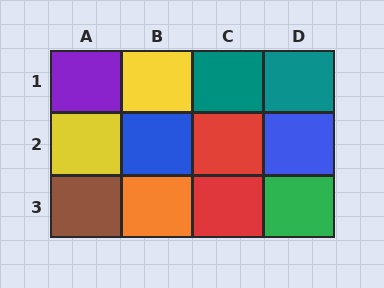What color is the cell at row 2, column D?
Blue.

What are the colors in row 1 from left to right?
Purple, yellow, teal, teal.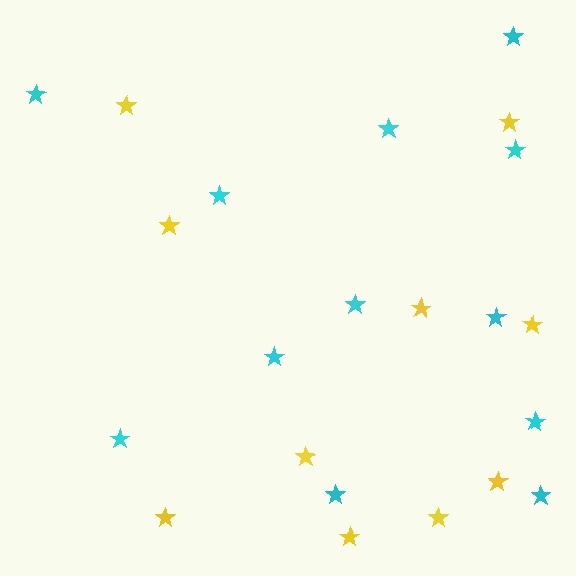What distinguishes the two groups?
There are 2 groups: one group of cyan stars (12) and one group of yellow stars (10).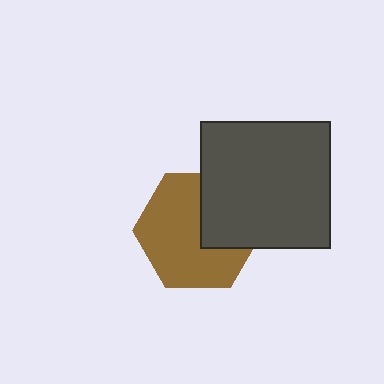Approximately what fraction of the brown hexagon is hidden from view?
Roughly 34% of the brown hexagon is hidden behind the dark gray rectangle.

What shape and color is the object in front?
The object in front is a dark gray rectangle.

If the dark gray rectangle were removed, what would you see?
You would see the complete brown hexagon.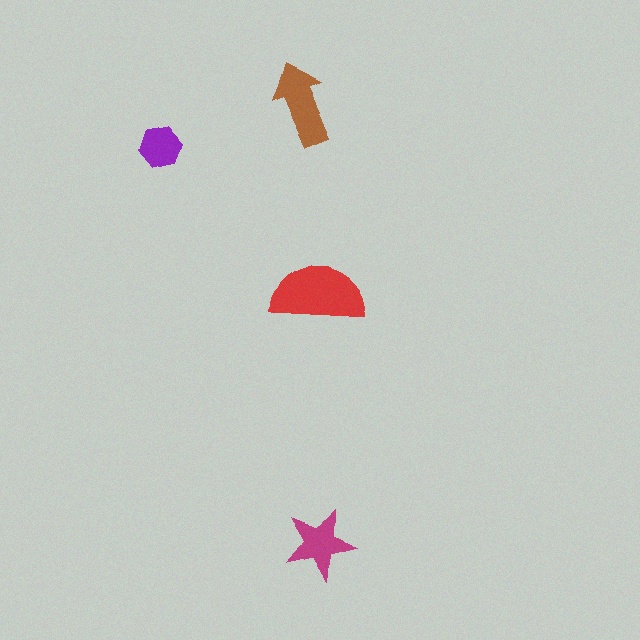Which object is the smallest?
The purple hexagon.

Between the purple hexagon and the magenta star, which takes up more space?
The magenta star.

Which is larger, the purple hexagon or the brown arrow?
The brown arrow.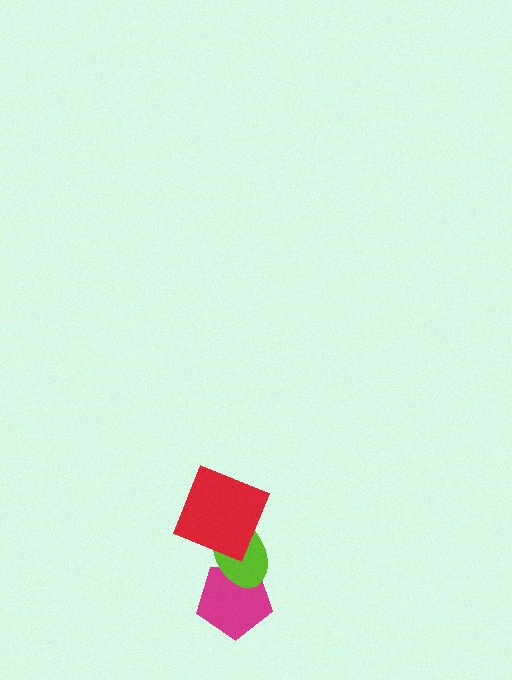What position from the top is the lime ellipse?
The lime ellipse is 2nd from the top.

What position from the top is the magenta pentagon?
The magenta pentagon is 3rd from the top.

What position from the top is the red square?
The red square is 1st from the top.